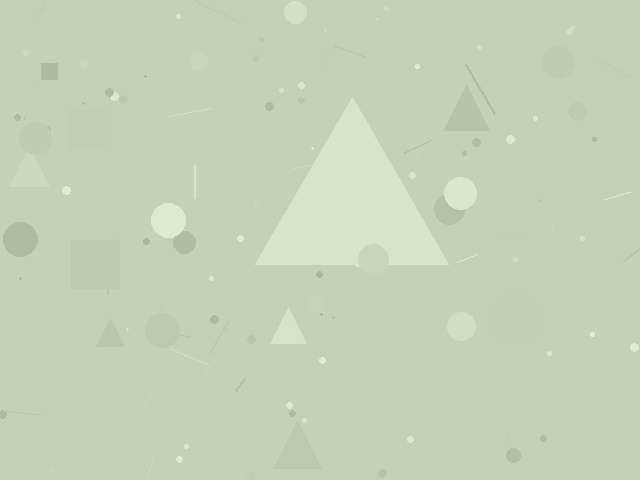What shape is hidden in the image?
A triangle is hidden in the image.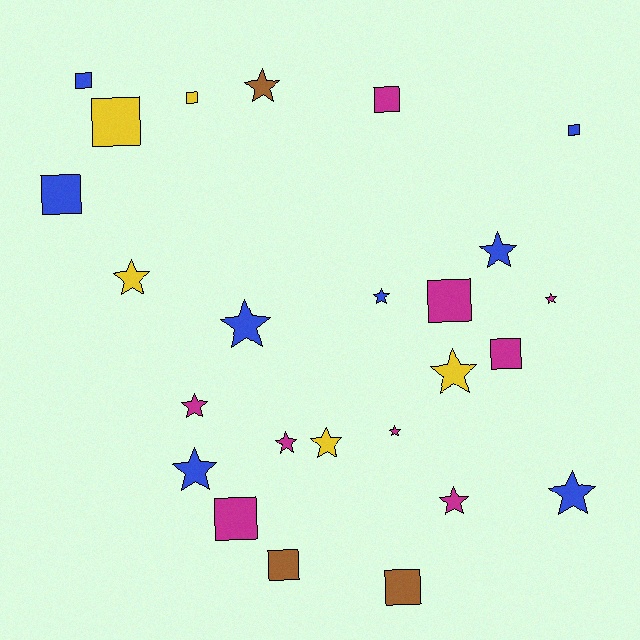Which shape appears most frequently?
Star, with 14 objects.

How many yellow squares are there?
There are 2 yellow squares.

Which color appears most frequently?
Magenta, with 9 objects.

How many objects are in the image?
There are 25 objects.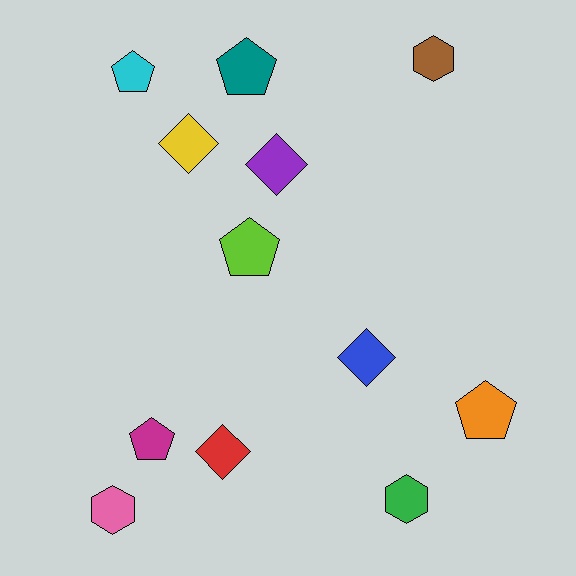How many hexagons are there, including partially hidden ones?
There are 3 hexagons.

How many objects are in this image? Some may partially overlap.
There are 12 objects.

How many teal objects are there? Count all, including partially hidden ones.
There is 1 teal object.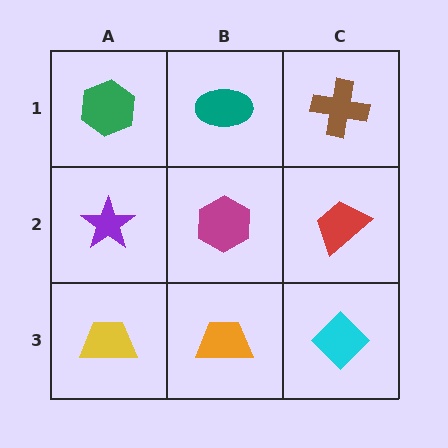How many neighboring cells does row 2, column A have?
3.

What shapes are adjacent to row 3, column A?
A purple star (row 2, column A), an orange trapezoid (row 3, column B).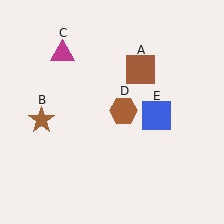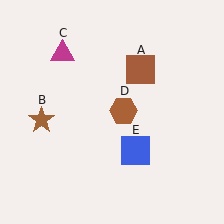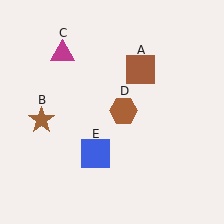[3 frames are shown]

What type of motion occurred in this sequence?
The blue square (object E) rotated clockwise around the center of the scene.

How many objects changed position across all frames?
1 object changed position: blue square (object E).